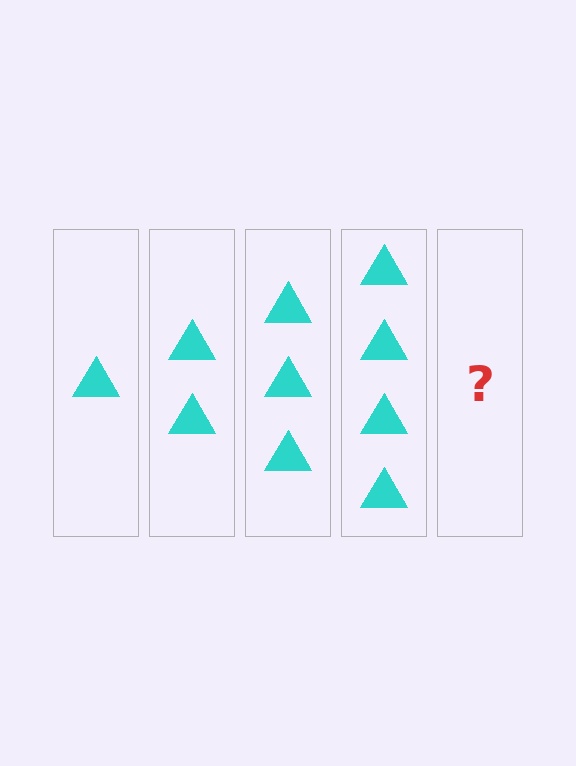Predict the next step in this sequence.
The next step is 5 triangles.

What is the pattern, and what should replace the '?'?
The pattern is that each step adds one more triangle. The '?' should be 5 triangles.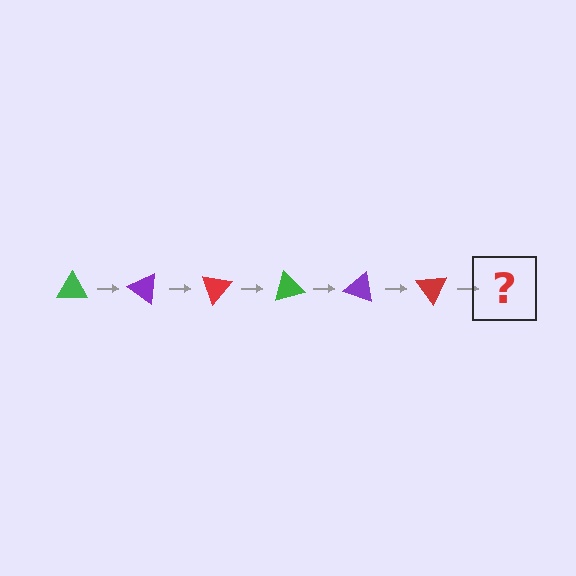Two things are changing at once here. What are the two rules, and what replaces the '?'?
The two rules are that it rotates 35 degrees each step and the color cycles through green, purple, and red. The '?' should be a green triangle, rotated 210 degrees from the start.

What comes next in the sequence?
The next element should be a green triangle, rotated 210 degrees from the start.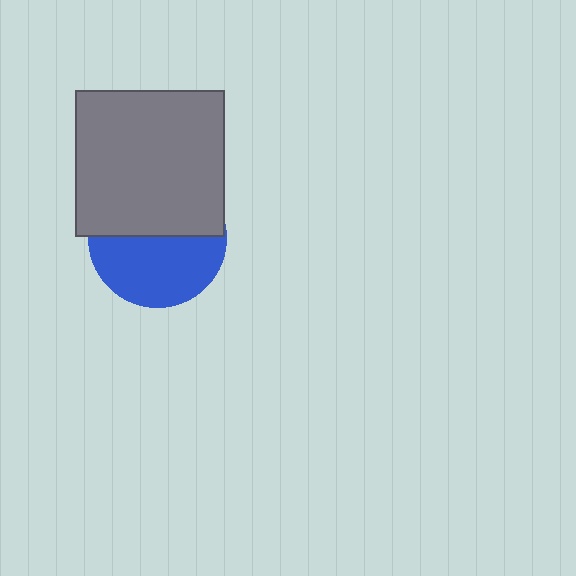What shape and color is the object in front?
The object in front is a gray rectangle.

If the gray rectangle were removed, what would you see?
You would see the complete blue circle.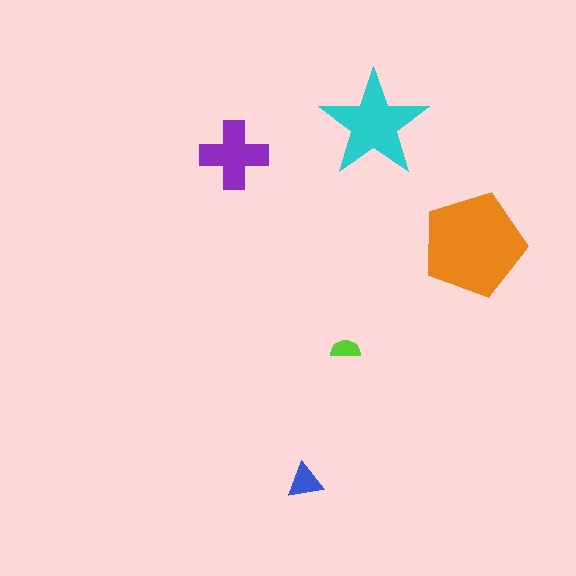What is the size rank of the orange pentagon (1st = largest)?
1st.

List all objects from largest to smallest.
The orange pentagon, the cyan star, the purple cross, the blue triangle, the lime semicircle.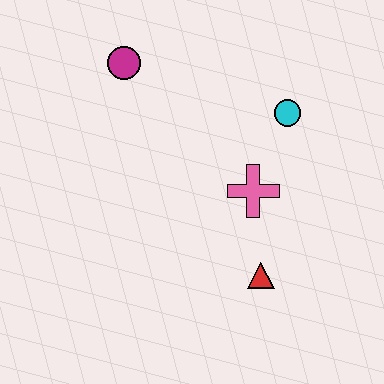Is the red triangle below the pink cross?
Yes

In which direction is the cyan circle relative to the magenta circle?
The cyan circle is to the right of the magenta circle.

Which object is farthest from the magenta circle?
The red triangle is farthest from the magenta circle.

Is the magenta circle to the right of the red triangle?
No